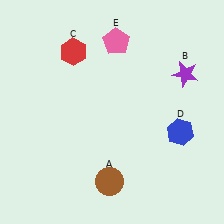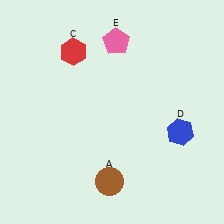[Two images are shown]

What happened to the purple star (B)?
The purple star (B) was removed in Image 2. It was in the top-right area of Image 1.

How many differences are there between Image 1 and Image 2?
There is 1 difference between the two images.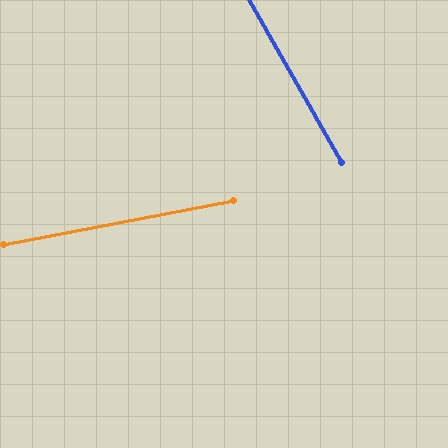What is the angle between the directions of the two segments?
Approximately 71 degrees.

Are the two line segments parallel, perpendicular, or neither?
Neither parallel nor perpendicular — they differ by about 71°.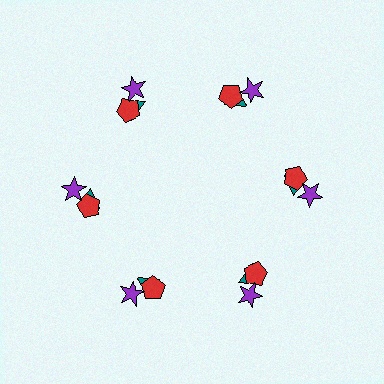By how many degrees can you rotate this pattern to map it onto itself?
The pattern maps onto itself every 60 degrees of rotation.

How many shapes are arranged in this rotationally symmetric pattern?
There are 18 shapes, arranged in 6 groups of 3.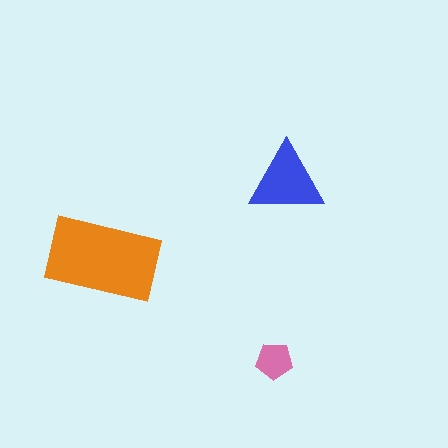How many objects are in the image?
There are 3 objects in the image.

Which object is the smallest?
The pink pentagon.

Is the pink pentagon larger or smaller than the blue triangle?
Smaller.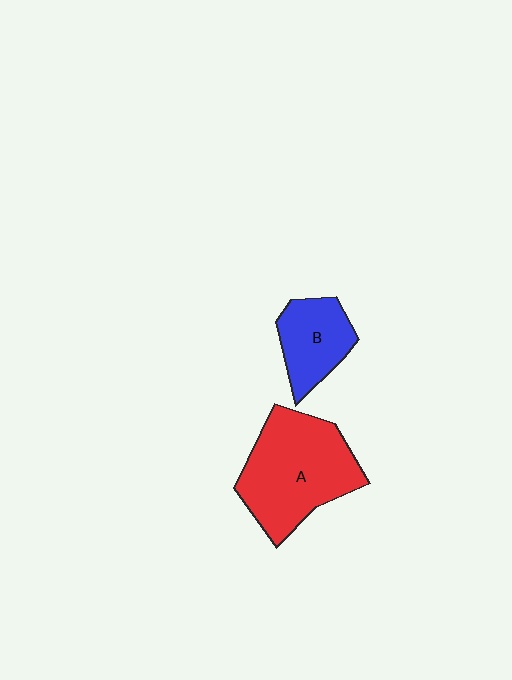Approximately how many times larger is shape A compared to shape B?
Approximately 1.9 times.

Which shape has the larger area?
Shape A (red).